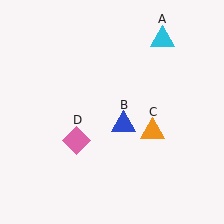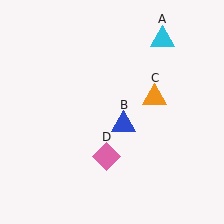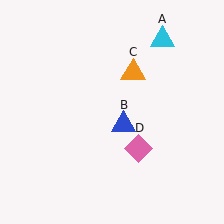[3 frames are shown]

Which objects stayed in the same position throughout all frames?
Cyan triangle (object A) and blue triangle (object B) remained stationary.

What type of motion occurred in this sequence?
The orange triangle (object C), pink diamond (object D) rotated counterclockwise around the center of the scene.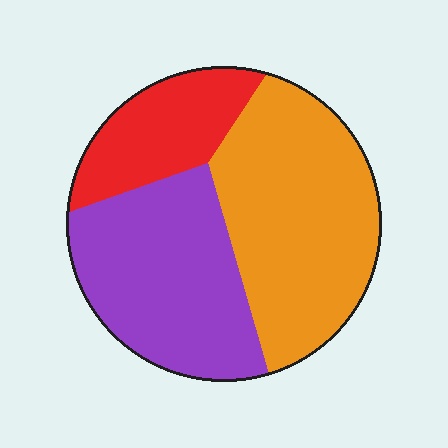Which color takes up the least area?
Red, at roughly 20%.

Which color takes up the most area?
Orange, at roughly 45%.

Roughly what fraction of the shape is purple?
Purple covers around 35% of the shape.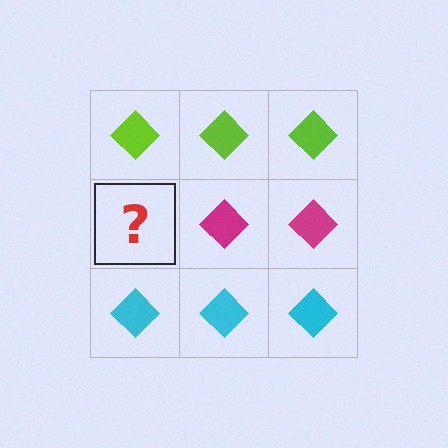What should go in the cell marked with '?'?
The missing cell should contain a magenta diamond.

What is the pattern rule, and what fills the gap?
The rule is that each row has a consistent color. The gap should be filled with a magenta diamond.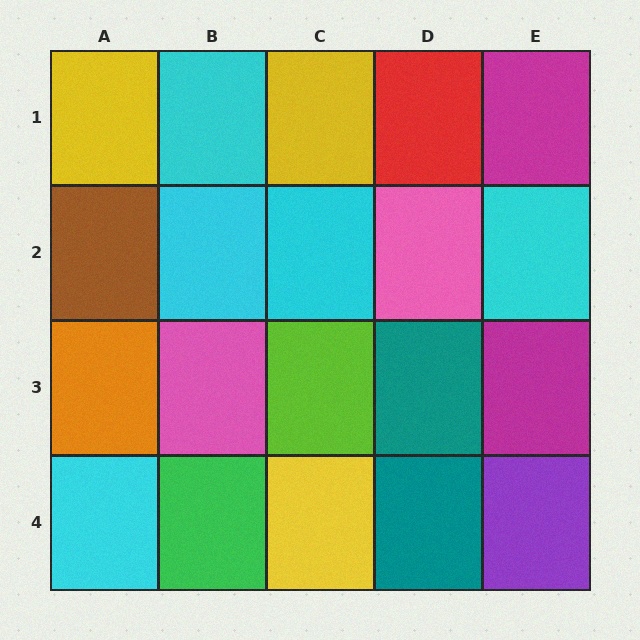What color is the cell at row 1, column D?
Red.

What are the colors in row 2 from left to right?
Brown, cyan, cyan, pink, cyan.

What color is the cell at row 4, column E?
Purple.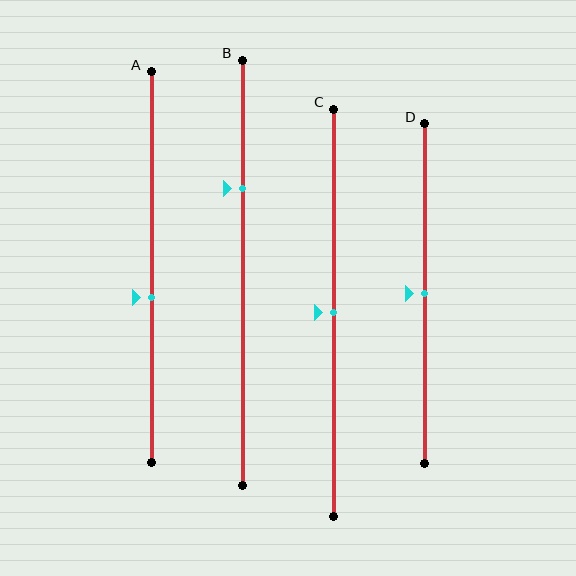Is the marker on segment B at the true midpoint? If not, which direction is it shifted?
No, the marker on segment B is shifted upward by about 20% of the segment length.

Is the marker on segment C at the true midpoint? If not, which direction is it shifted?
Yes, the marker on segment C is at the true midpoint.